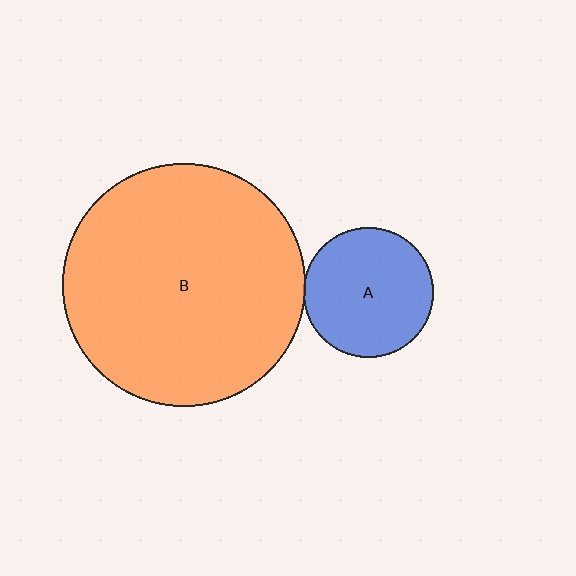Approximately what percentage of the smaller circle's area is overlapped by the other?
Approximately 5%.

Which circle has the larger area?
Circle B (orange).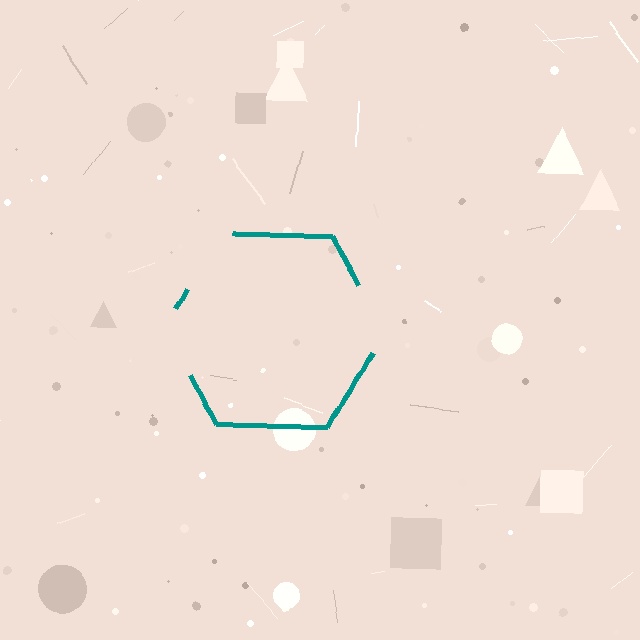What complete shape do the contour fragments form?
The contour fragments form a hexagon.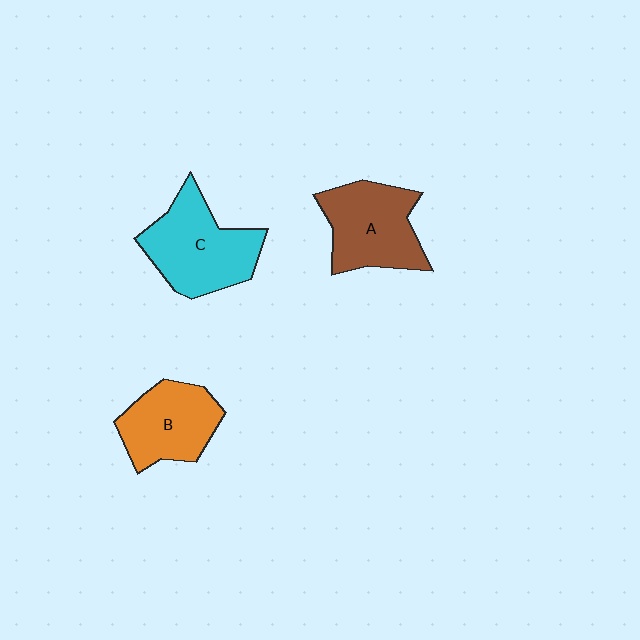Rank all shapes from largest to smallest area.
From largest to smallest: C (cyan), A (brown), B (orange).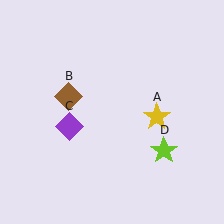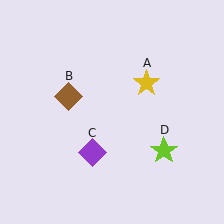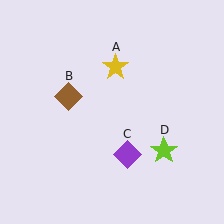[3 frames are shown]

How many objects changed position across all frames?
2 objects changed position: yellow star (object A), purple diamond (object C).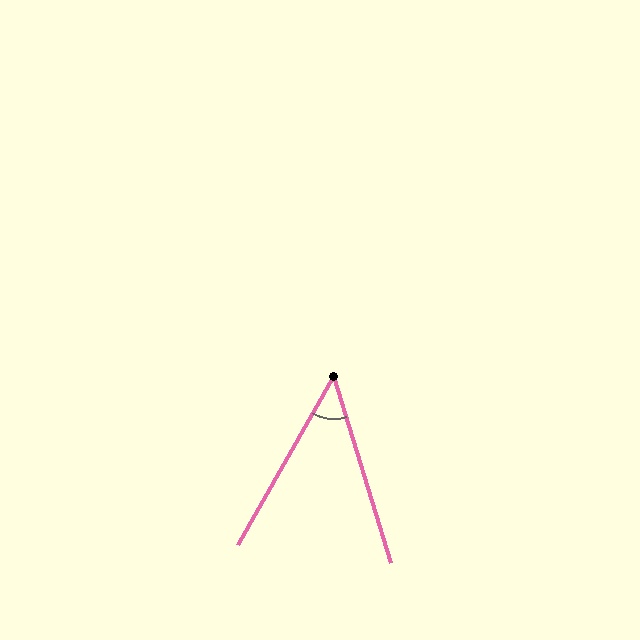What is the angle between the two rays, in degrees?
Approximately 47 degrees.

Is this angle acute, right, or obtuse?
It is acute.